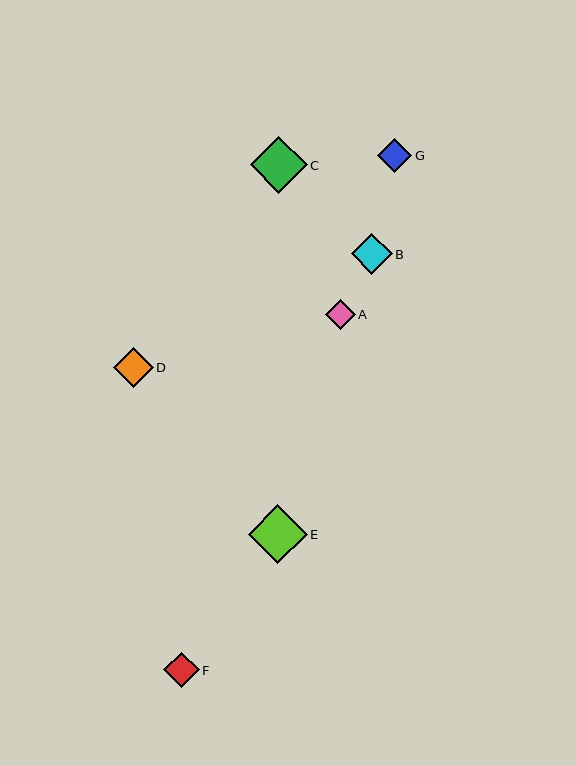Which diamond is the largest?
Diamond E is the largest with a size of approximately 59 pixels.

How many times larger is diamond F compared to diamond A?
Diamond F is approximately 1.2 times the size of diamond A.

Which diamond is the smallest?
Diamond A is the smallest with a size of approximately 30 pixels.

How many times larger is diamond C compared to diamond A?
Diamond C is approximately 1.9 times the size of diamond A.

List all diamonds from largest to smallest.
From largest to smallest: E, C, B, D, F, G, A.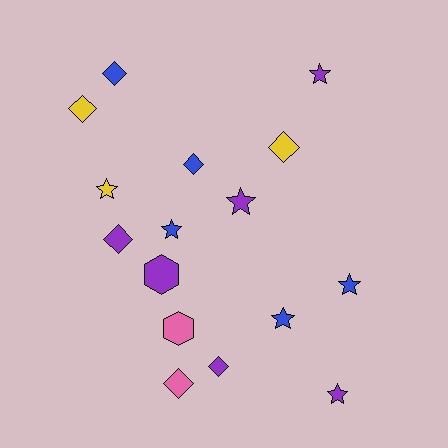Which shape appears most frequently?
Star, with 7 objects.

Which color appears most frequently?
Purple, with 6 objects.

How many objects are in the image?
There are 16 objects.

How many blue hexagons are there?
There are no blue hexagons.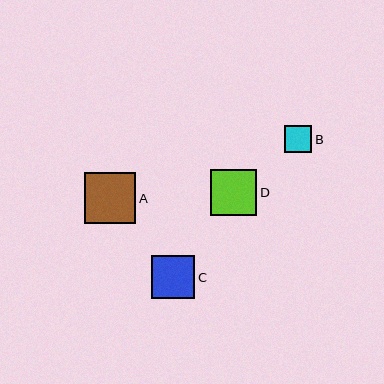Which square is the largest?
Square A is the largest with a size of approximately 52 pixels.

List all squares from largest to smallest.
From largest to smallest: A, D, C, B.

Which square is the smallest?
Square B is the smallest with a size of approximately 27 pixels.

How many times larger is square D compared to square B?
Square D is approximately 1.7 times the size of square B.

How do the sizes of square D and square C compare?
Square D and square C are approximately the same size.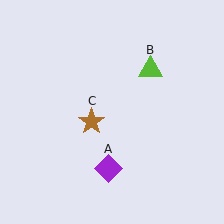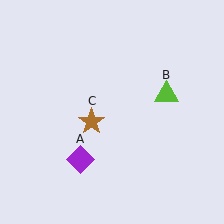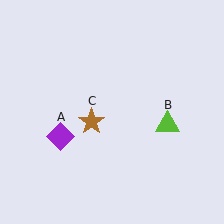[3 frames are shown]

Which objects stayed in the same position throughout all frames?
Brown star (object C) remained stationary.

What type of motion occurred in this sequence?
The purple diamond (object A), lime triangle (object B) rotated clockwise around the center of the scene.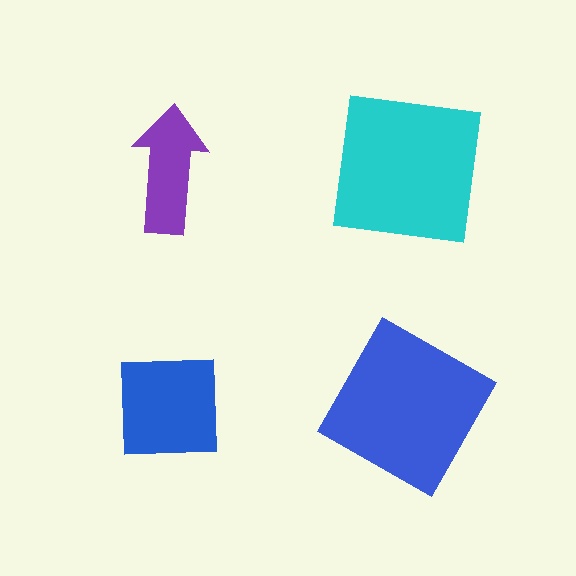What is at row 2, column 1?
A blue square.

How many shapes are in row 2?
2 shapes.